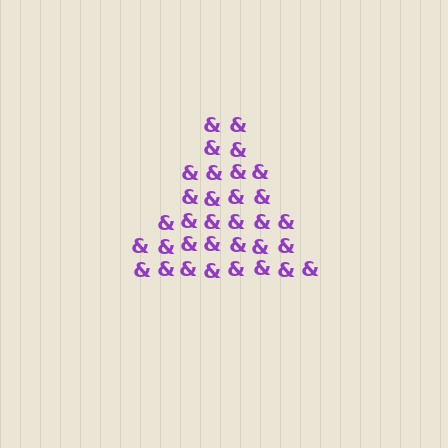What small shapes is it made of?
It is made of small ampersands.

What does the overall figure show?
The overall figure shows a triangle.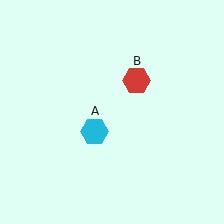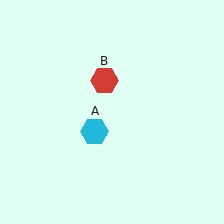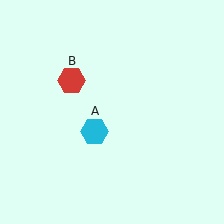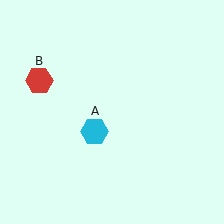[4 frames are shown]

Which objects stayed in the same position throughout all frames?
Cyan hexagon (object A) remained stationary.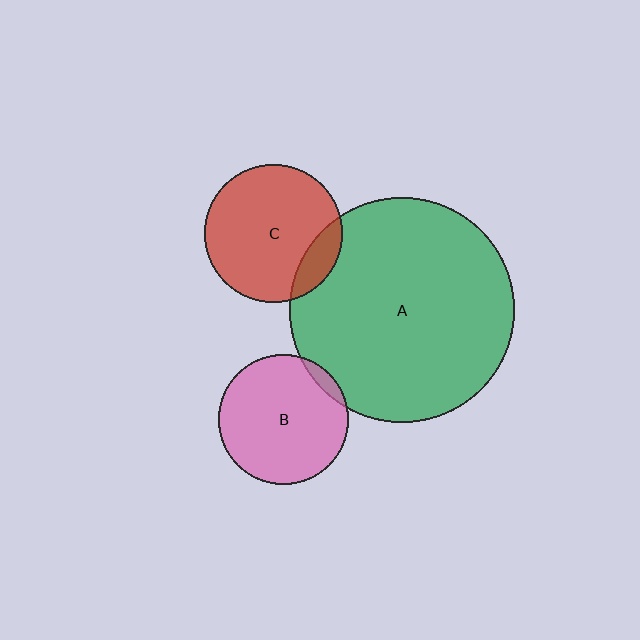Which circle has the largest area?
Circle A (green).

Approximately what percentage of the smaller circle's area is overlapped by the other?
Approximately 15%.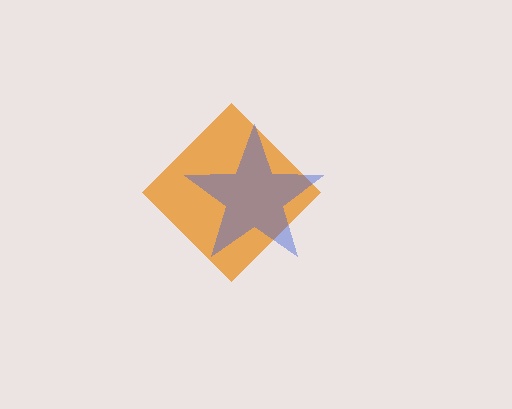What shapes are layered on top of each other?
The layered shapes are: an orange diamond, a blue star.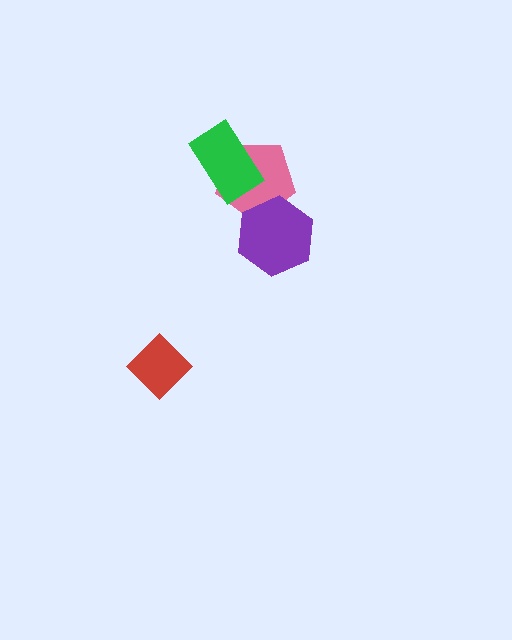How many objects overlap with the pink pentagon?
2 objects overlap with the pink pentagon.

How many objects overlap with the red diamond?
0 objects overlap with the red diamond.